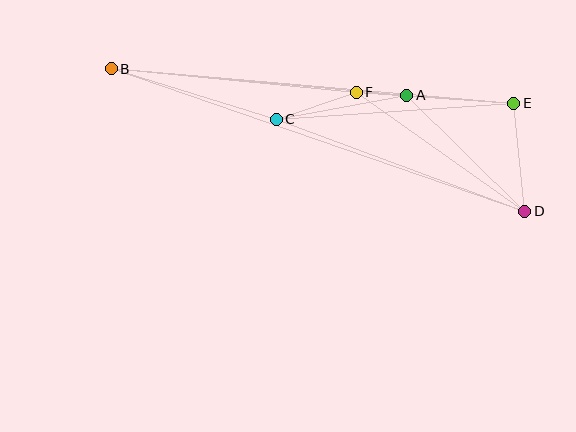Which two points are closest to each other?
Points A and F are closest to each other.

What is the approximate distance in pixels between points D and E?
The distance between D and E is approximately 109 pixels.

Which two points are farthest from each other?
Points B and D are farthest from each other.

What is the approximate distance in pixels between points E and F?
The distance between E and F is approximately 158 pixels.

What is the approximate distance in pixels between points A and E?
The distance between A and E is approximately 107 pixels.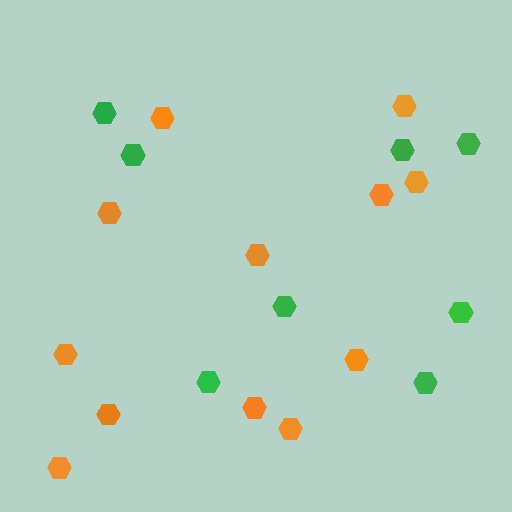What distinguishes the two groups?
There are 2 groups: one group of green hexagons (8) and one group of orange hexagons (12).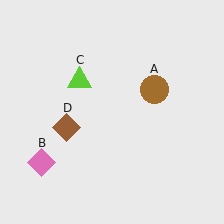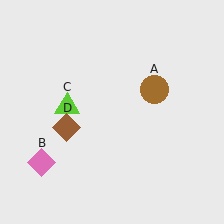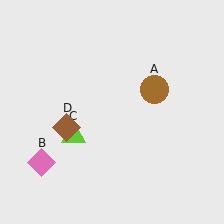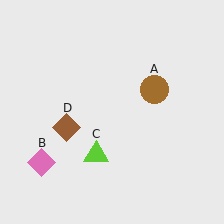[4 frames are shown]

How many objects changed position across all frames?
1 object changed position: lime triangle (object C).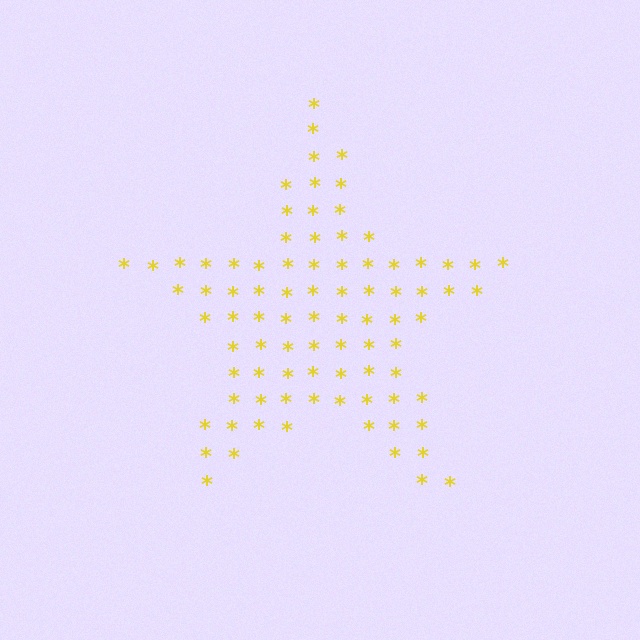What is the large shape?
The large shape is a star.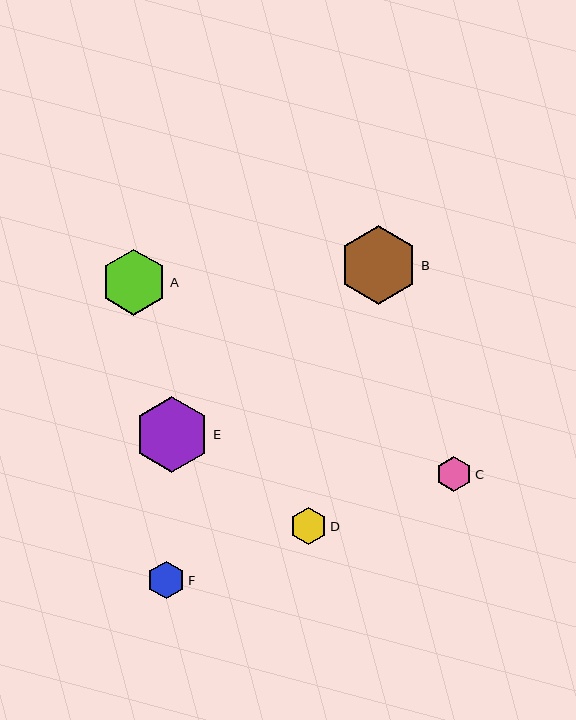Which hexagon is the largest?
Hexagon B is the largest with a size of approximately 79 pixels.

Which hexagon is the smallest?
Hexagon C is the smallest with a size of approximately 35 pixels.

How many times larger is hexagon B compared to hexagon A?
Hexagon B is approximately 1.2 times the size of hexagon A.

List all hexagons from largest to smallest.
From largest to smallest: B, E, A, F, D, C.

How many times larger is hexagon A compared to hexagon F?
Hexagon A is approximately 1.7 times the size of hexagon F.